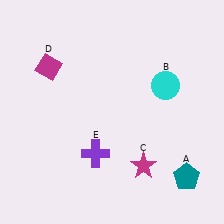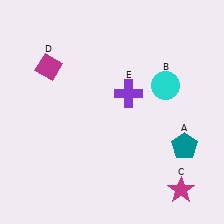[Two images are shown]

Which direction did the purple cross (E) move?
The purple cross (E) moved up.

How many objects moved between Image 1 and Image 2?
3 objects moved between the two images.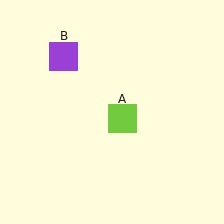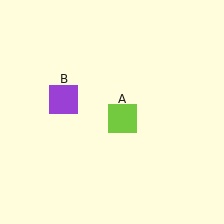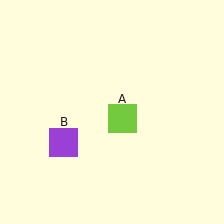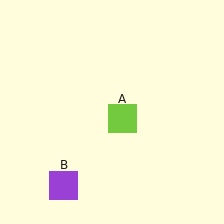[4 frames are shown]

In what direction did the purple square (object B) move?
The purple square (object B) moved down.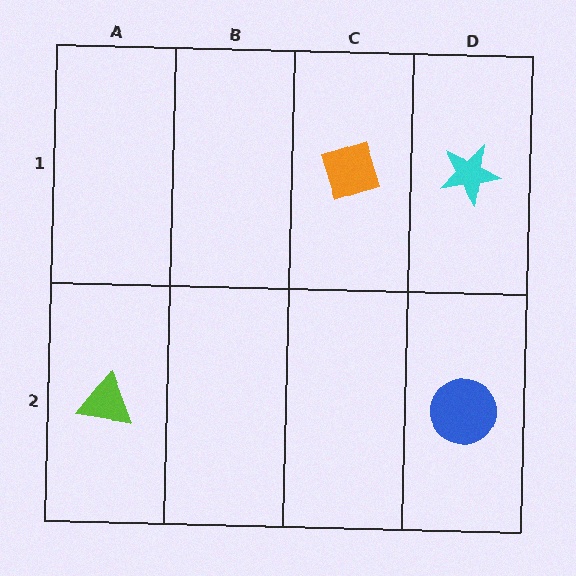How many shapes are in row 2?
2 shapes.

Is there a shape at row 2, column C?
No, that cell is empty.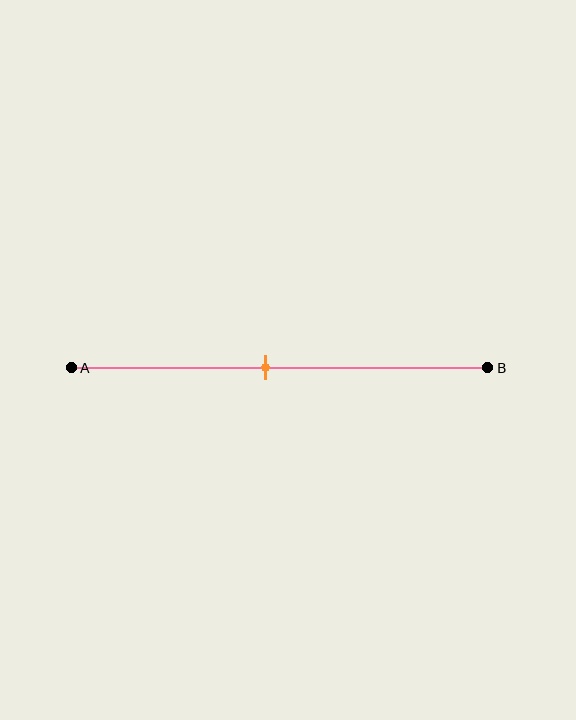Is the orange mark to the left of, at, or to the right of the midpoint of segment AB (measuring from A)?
The orange mark is to the left of the midpoint of segment AB.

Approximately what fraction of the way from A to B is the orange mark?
The orange mark is approximately 45% of the way from A to B.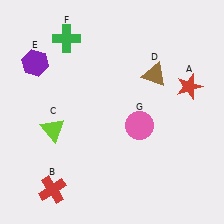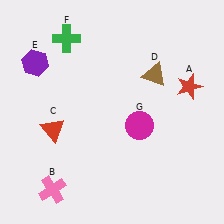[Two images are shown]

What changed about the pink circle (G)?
In Image 1, G is pink. In Image 2, it changed to magenta.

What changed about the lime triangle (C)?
In Image 1, C is lime. In Image 2, it changed to red.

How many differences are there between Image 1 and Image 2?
There are 3 differences between the two images.